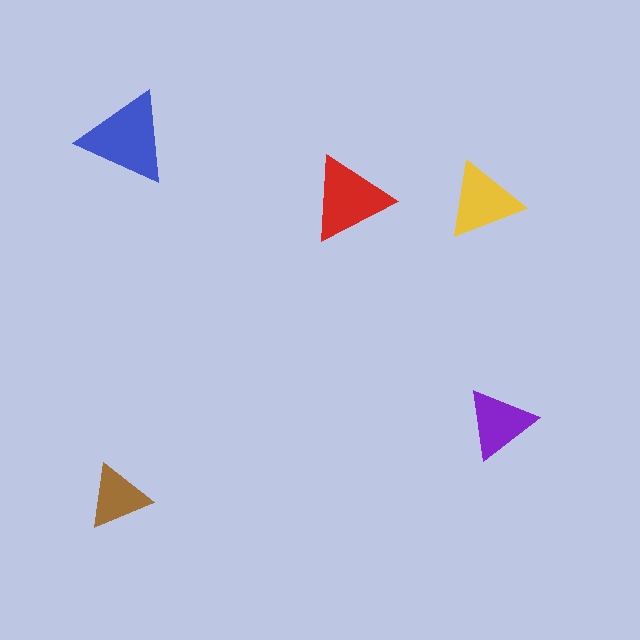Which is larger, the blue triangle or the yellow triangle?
The blue one.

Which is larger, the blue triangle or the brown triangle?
The blue one.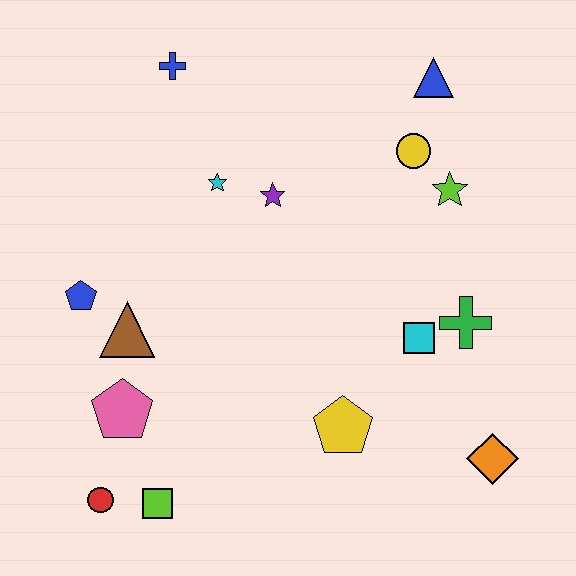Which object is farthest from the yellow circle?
The red circle is farthest from the yellow circle.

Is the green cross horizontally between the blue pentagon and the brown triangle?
No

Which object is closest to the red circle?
The lime square is closest to the red circle.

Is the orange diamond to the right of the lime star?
Yes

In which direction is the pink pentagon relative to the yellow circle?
The pink pentagon is to the left of the yellow circle.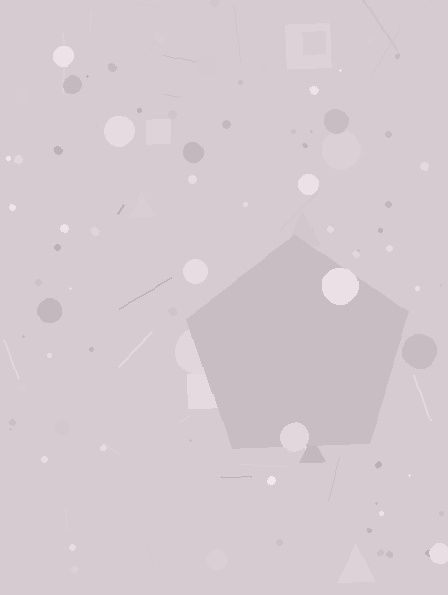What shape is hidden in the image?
A pentagon is hidden in the image.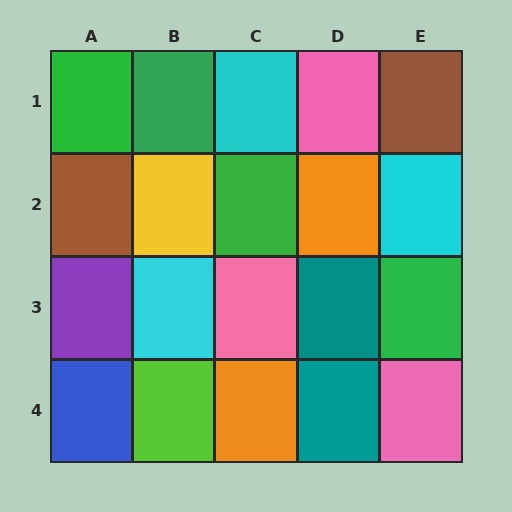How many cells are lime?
1 cell is lime.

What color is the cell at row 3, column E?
Green.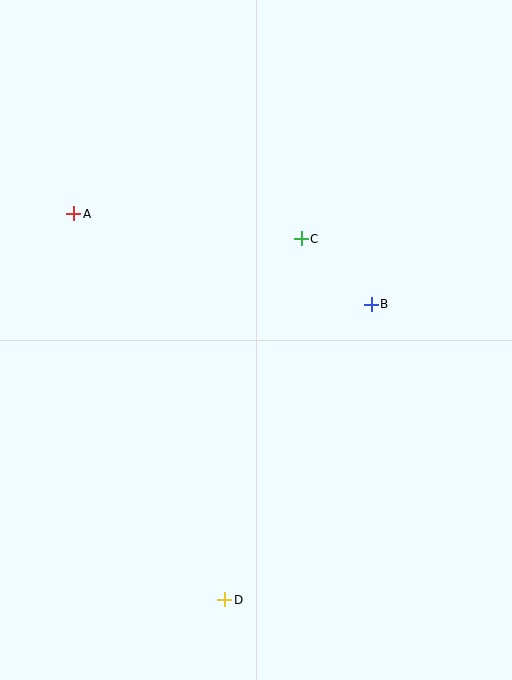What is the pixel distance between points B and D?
The distance between B and D is 330 pixels.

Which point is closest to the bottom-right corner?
Point D is closest to the bottom-right corner.